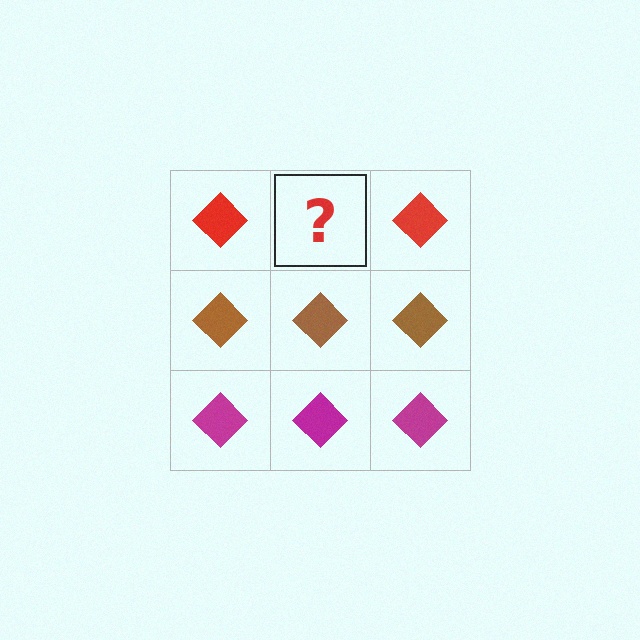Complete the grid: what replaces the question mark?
The question mark should be replaced with a red diamond.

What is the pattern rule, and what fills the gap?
The rule is that each row has a consistent color. The gap should be filled with a red diamond.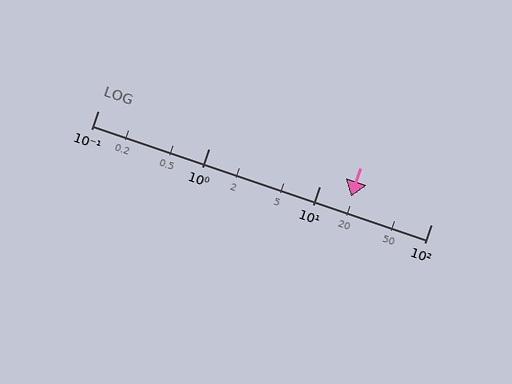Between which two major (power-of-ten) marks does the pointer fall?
The pointer is between 10 and 100.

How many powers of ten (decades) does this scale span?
The scale spans 3 decades, from 0.1 to 100.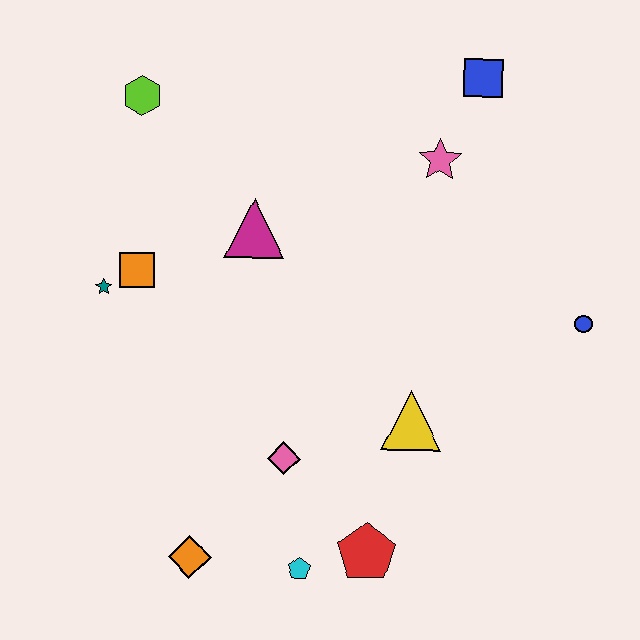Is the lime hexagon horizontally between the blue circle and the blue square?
No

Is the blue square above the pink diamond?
Yes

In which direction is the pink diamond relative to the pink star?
The pink diamond is below the pink star.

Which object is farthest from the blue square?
The orange diamond is farthest from the blue square.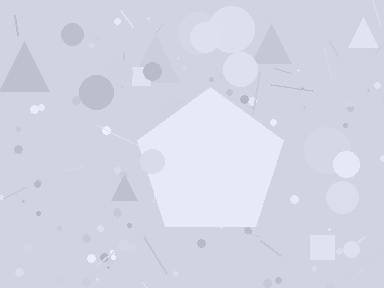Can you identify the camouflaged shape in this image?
The camouflaged shape is a pentagon.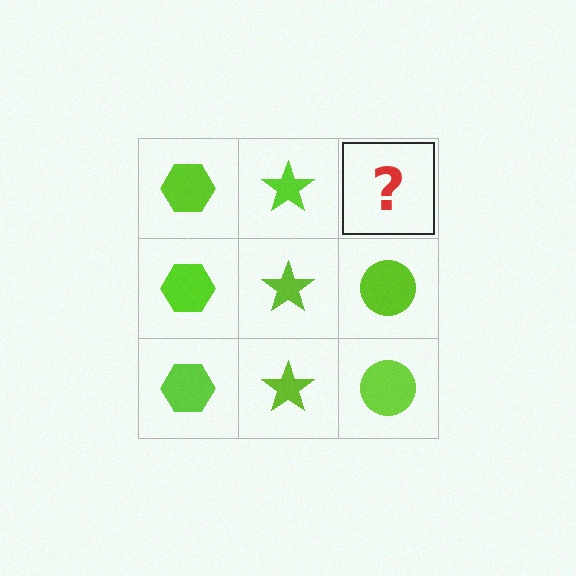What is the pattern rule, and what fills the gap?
The rule is that each column has a consistent shape. The gap should be filled with a lime circle.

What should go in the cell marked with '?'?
The missing cell should contain a lime circle.